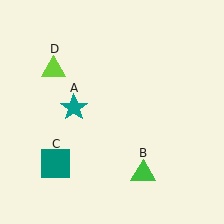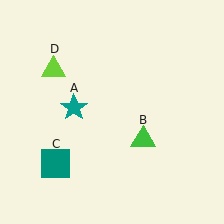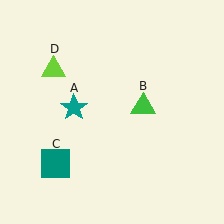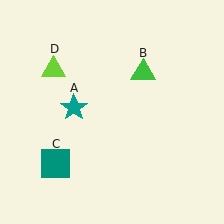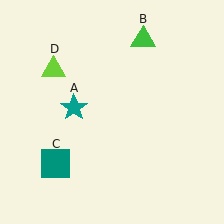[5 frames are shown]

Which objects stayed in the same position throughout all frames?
Teal star (object A) and teal square (object C) and lime triangle (object D) remained stationary.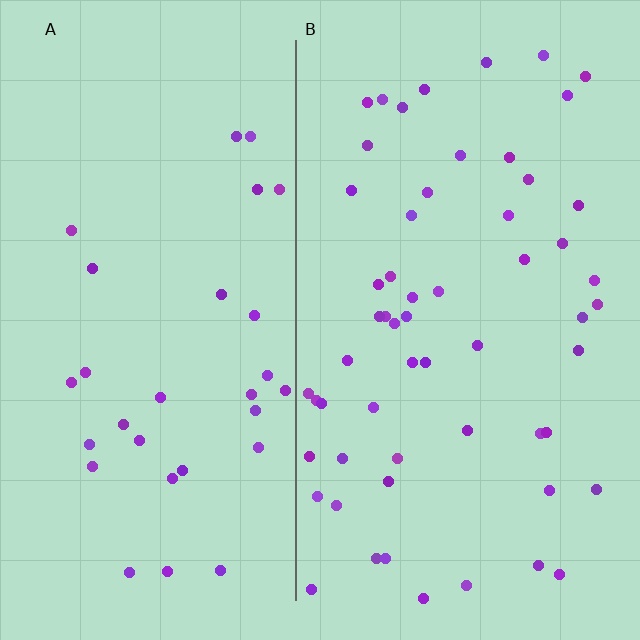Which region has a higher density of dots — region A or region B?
B (the right).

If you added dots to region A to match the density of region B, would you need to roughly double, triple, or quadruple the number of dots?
Approximately double.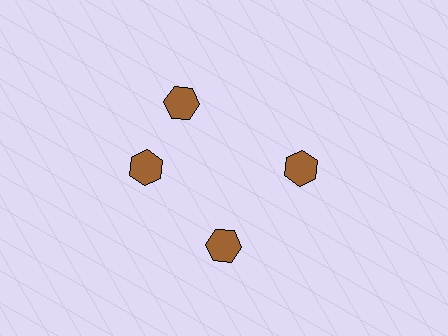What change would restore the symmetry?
The symmetry would be restored by rotating it back into even spacing with its neighbors so that all 4 hexagons sit at equal angles and equal distance from the center.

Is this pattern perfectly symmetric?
No. The 4 brown hexagons are arranged in a ring, but one element near the 12 o'clock position is rotated out of alignment along the ring, breaking the 4-fold rotational symmetry.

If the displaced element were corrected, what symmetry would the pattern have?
It would have 4-fold rotational symmetry — the pattern would map onto itself every 90 degrees.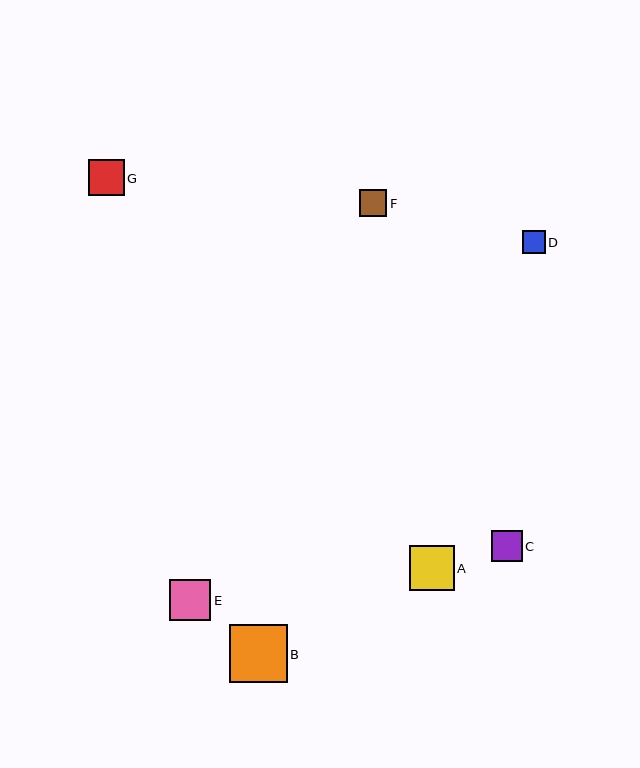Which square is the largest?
Square B is the largest with a size of approximately 58 pixels.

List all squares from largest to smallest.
From largest to smallest: B, A, E, G, C, F, D.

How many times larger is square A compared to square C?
Square A is approximately 1.4 times the size of square C.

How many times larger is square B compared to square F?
Square B is approximately 2.1 times the size of square F.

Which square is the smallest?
Square D is the smallest with a size of approximately 23 pixels.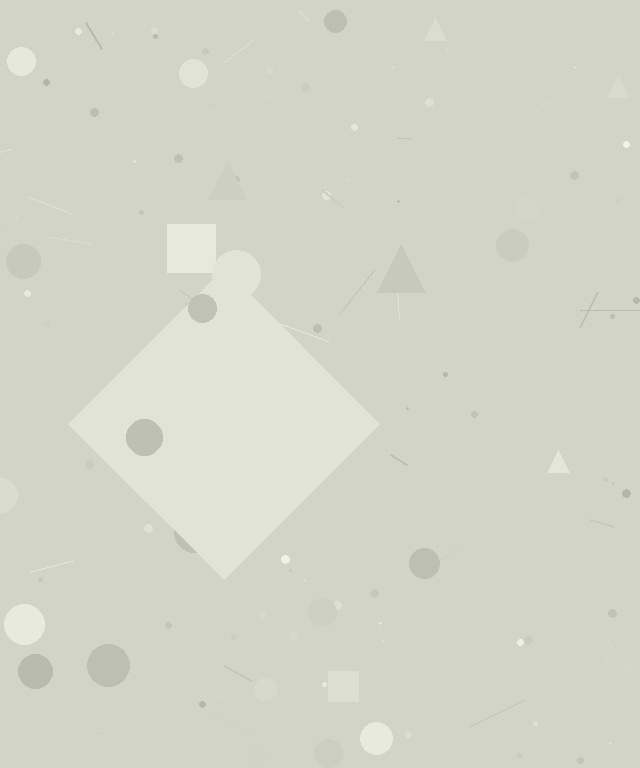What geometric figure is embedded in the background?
A diamond is embedded in the background.